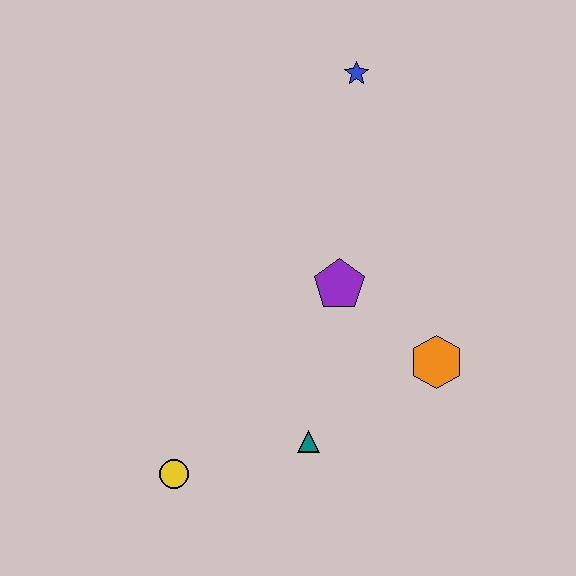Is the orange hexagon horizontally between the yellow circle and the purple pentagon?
No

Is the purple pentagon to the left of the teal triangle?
No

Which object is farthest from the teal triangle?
The blue star is farthest from the teal triangle.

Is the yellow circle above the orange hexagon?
No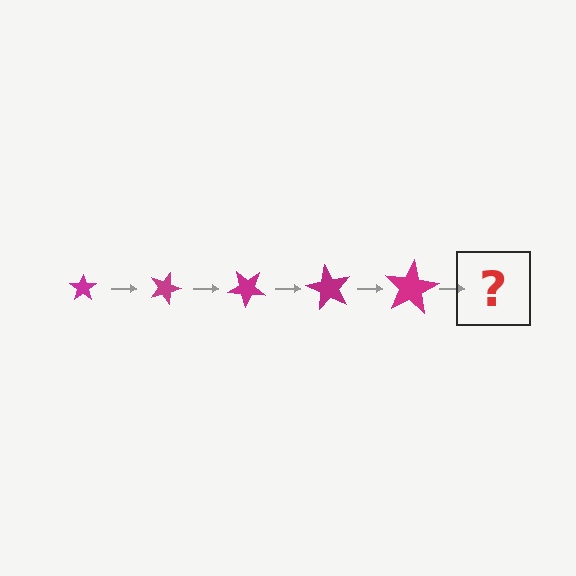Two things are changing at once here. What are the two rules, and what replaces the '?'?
The two rules are that the star grows larger each step and it rotates 20 degrees each step. The '?' should be a star, larger than the previous one and rotated 100 degrees from the start.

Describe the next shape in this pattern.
It should be a star, larger than the previous one and rotated 100 degrees from the start.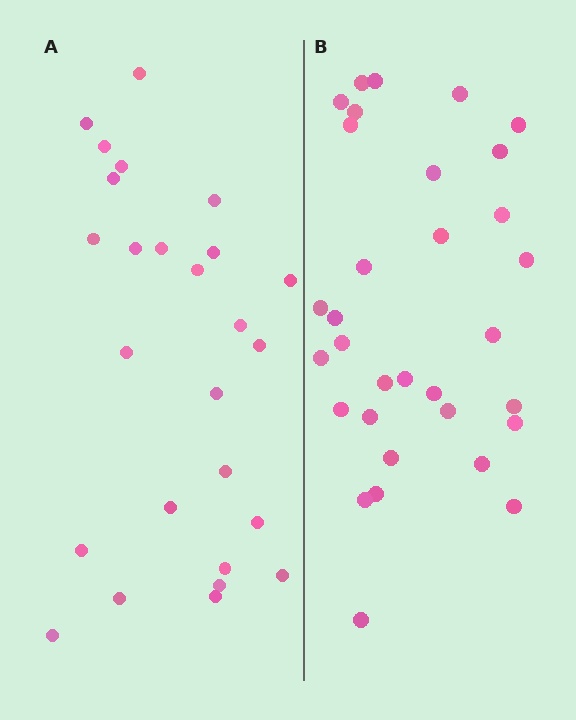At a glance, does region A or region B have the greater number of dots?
Region B (the right region) has more dots.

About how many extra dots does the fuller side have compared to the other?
Region B has about 6 more dots than region A.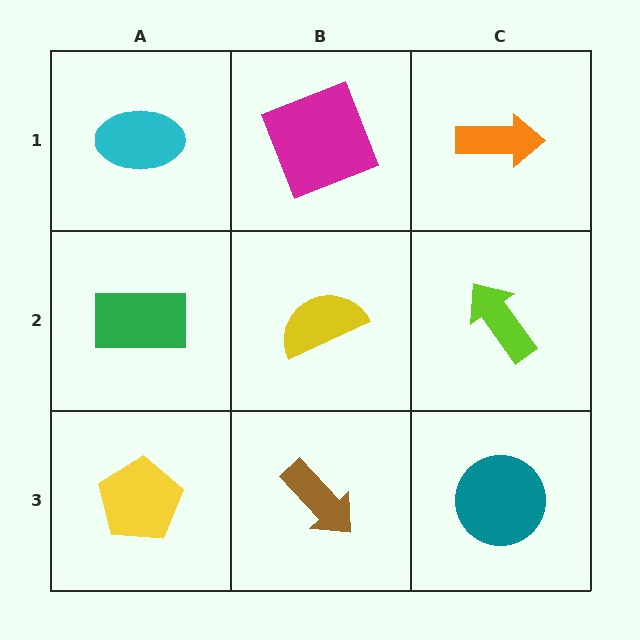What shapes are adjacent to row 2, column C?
An orange arrow (row 1, column C), a teal circle (row 3, column C), a yellow semicircle (row 2, column B).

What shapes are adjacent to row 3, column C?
A lime arrow (row 2, column C), a brown arrow (row 3, column B).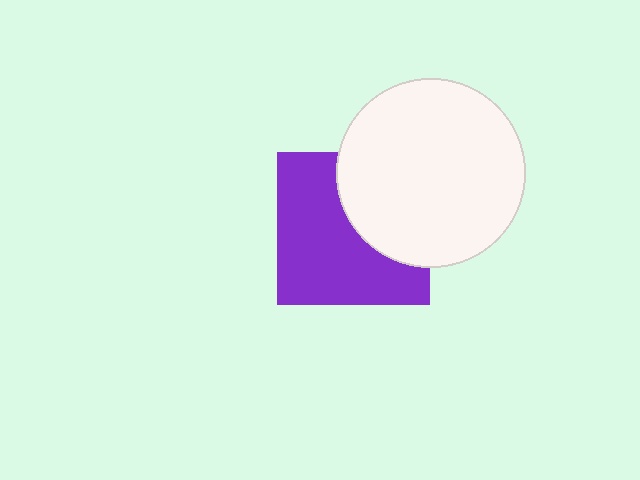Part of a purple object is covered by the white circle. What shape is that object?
It is a square.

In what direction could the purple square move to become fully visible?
The purple square could move left. That would shift it out from behind the white circle entirely.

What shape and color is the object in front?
The object in front is a white circle.